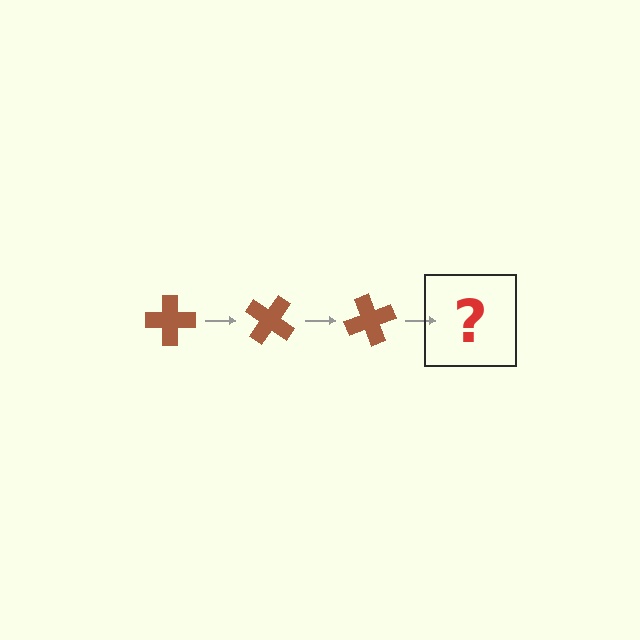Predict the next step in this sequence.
The next step is a brown cross rotated 105 degrees.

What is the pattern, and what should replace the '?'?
The pattern is that the cross rotates 35 degrees each step. The '?' should be a brown cross rotated 105 degrees.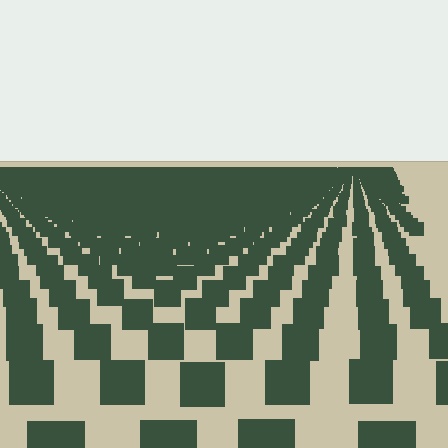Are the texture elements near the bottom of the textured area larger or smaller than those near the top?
Larger. Near the bottom, elements are closer to the viewer and appear at a bigger on-screen size.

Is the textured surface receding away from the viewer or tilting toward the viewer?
The surface is receding away from the viewer. Texture elements get smaller and denser toward the top.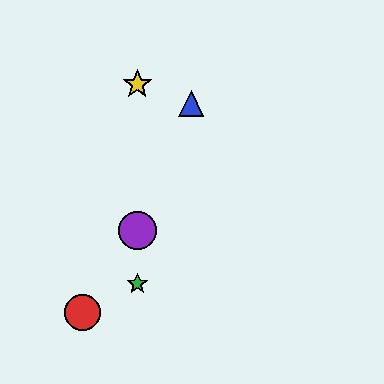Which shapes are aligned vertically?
The green star, the yellow star, the purple circle are aligned vertically.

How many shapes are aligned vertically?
3 shapes (the green star, the yellow star, the purple circle) are aligned vertically.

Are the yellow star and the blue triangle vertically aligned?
No, the yellow star is at x≈137 and the blue triangle is at x≈191.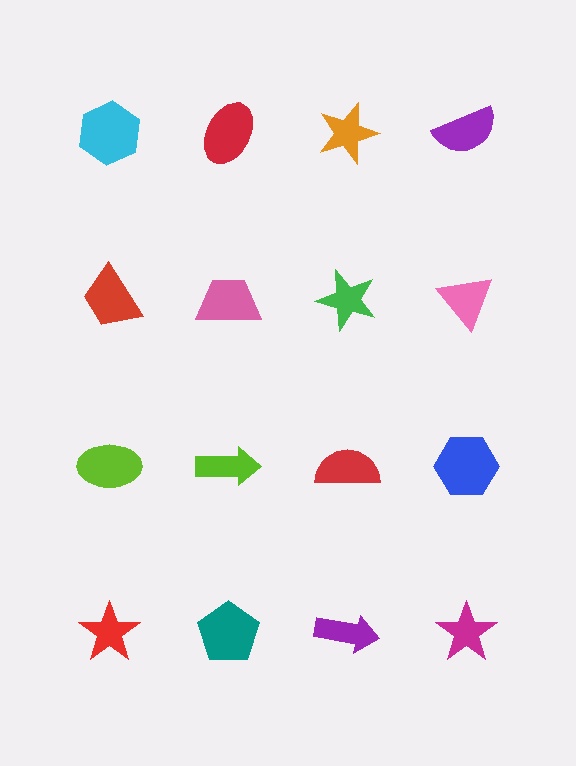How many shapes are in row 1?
4 shapes.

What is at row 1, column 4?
A purple semicircle.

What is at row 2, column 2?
A pink trapezoid.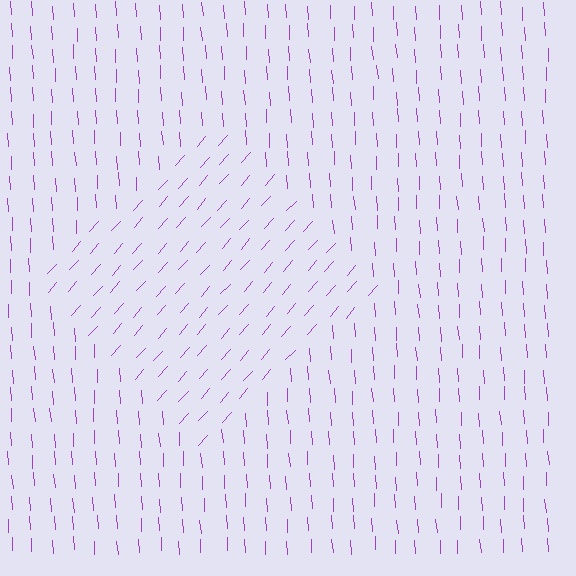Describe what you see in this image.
The image is filled with small purple line segments. A diamond region in the image has lines oriented differently from the surrounding lines, creating a visible texture boundary.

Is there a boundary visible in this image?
Yes, there is a texture boundary formed by a change in line orientation.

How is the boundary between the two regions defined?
The boundary is defined purely by a change in line orientation (approximately 45 degrees difference). All lines are the same color and thickness.